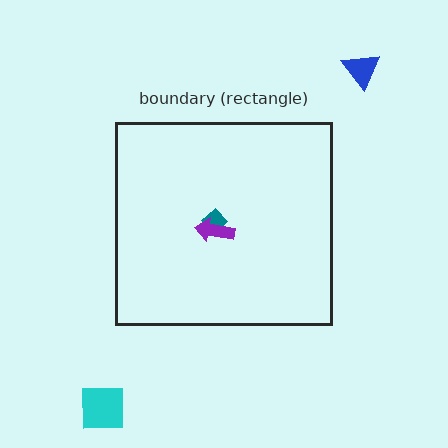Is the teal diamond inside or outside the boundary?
Inside.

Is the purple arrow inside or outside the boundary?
Inside.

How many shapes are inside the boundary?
2 inside, 2 outside.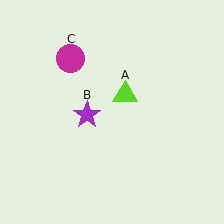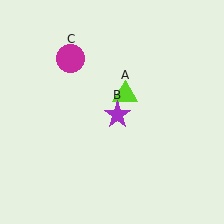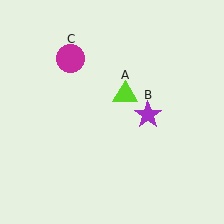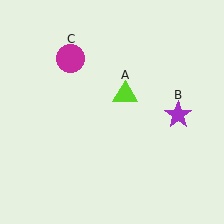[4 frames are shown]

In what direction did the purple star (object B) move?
The purple star (object B) moved right.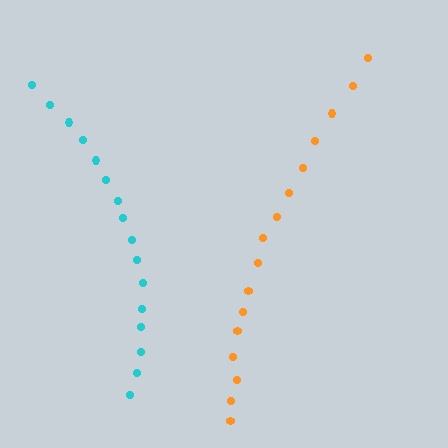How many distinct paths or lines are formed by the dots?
There are 2 distinct paths.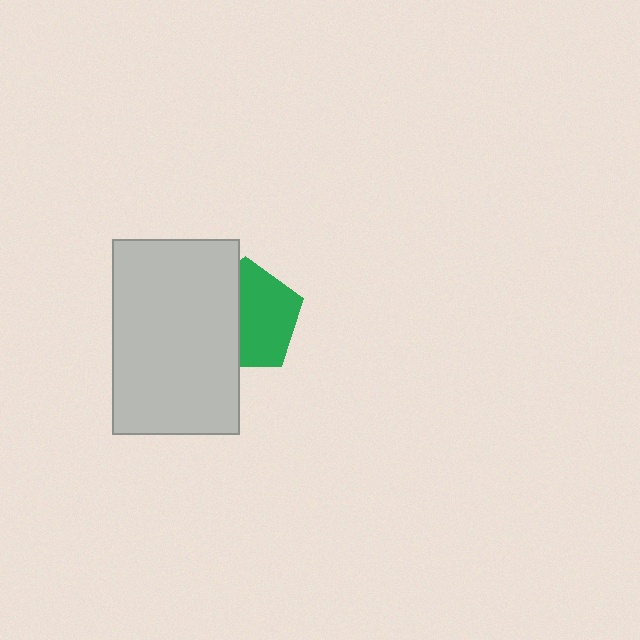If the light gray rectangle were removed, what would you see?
You would see the complete green pentagon.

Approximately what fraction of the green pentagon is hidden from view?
Roughly 42% of the green pentagon is hidden behind the light gray rectangle.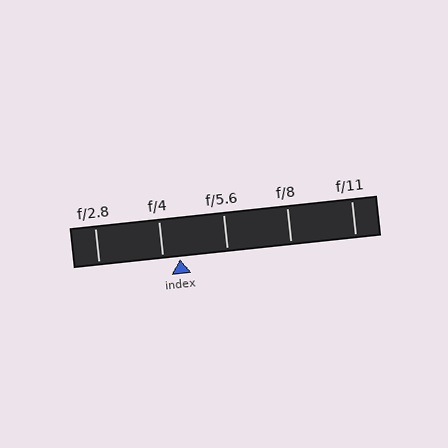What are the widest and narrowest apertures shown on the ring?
The widest aperture shown is f/2.8 and the narrowest is f/11.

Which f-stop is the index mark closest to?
The index mark is closest to f/4.